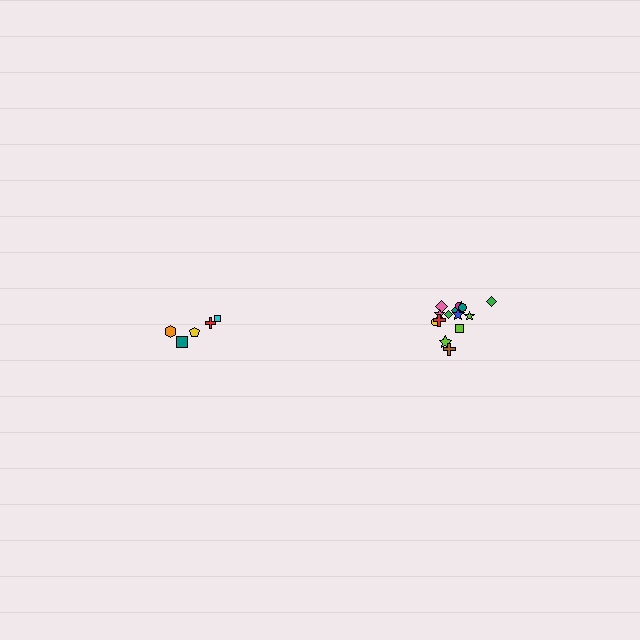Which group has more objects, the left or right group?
The right group.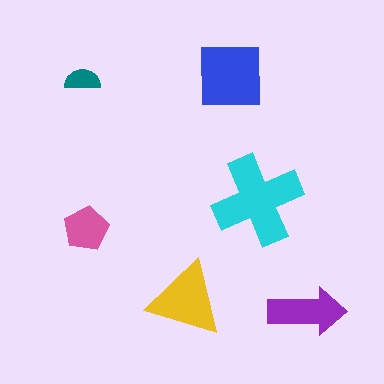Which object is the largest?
The cyan cross.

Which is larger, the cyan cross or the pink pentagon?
The cyan cross.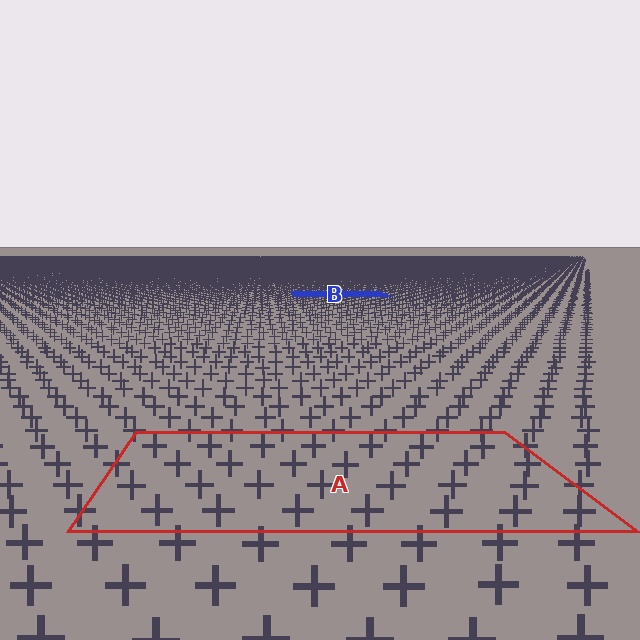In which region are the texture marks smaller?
The texture marks are smaller in region B, because it is farther away.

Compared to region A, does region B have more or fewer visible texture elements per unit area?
Region B has more texture elements per unit area — they are packed more densely because it is farther away.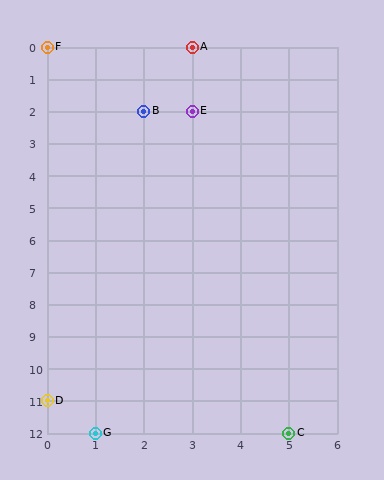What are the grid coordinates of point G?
Point G is at grid coordinates (1, 12).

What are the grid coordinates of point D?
Point D is at grid coordinates (0, 11).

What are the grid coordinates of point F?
Point F is at grid coordinates (0, 0).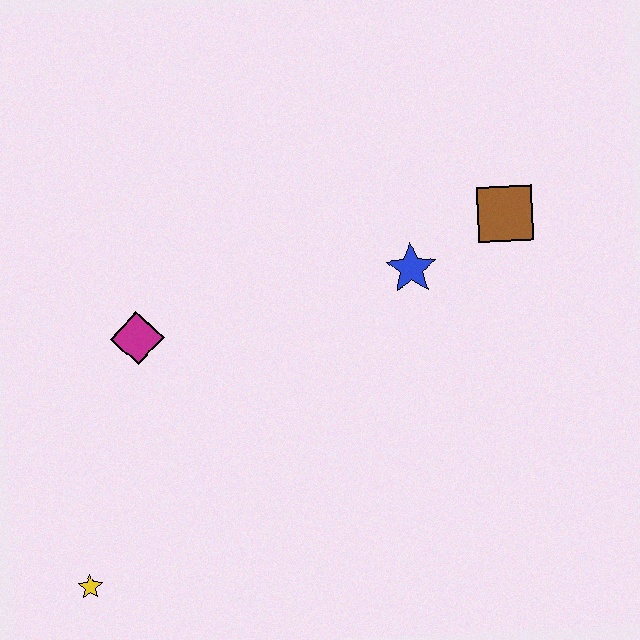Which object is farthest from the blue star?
The yellow star is farthest from the blue star.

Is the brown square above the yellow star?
Yes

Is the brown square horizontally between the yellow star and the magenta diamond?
No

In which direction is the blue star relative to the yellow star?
The blue star is to the right of the yellow star.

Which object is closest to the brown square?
The blue star is closest to the brown square.